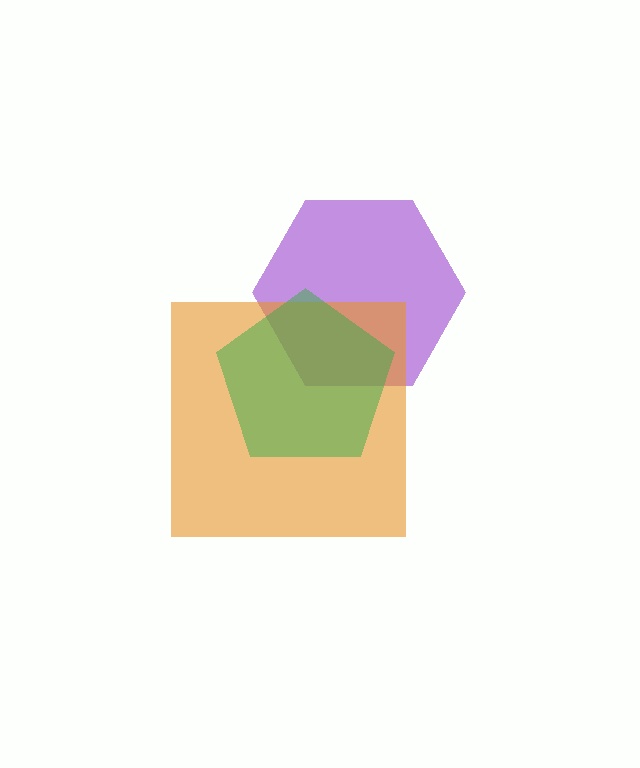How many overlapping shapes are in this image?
There are 3 overlapping shapes in the image.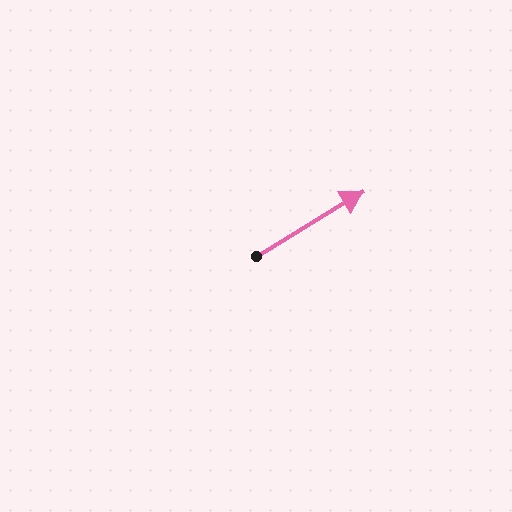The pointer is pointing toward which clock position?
Roughly 2 o'clock.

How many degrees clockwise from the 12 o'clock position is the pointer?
Approximately 59 degrees.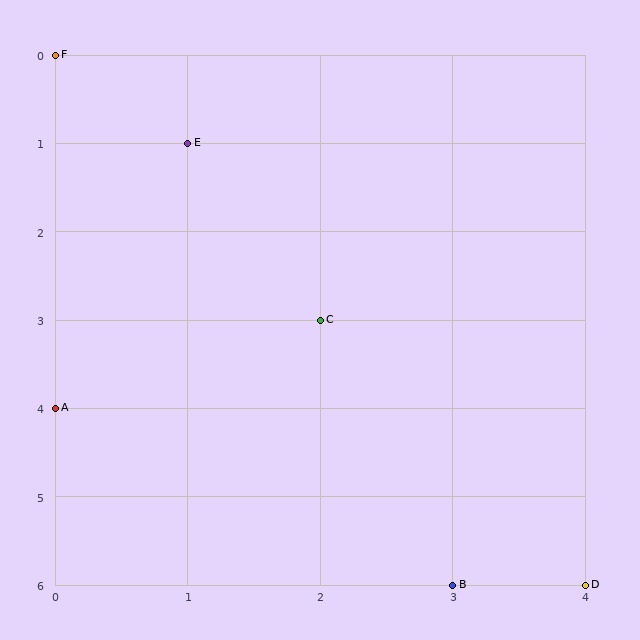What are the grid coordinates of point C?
Point C is at grid coordinates (2, 3).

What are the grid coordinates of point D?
Point D is at grid coordinates (4, 6).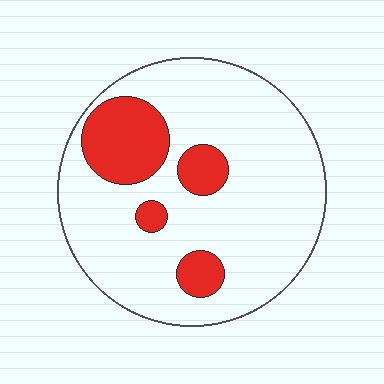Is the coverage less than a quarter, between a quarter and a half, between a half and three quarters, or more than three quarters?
Less than a quarter.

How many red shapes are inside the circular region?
4.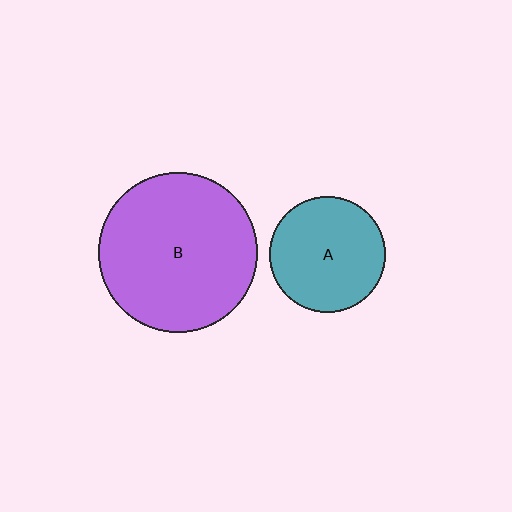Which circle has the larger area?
Circle B (purple).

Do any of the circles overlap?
No, none of the circles overlap.